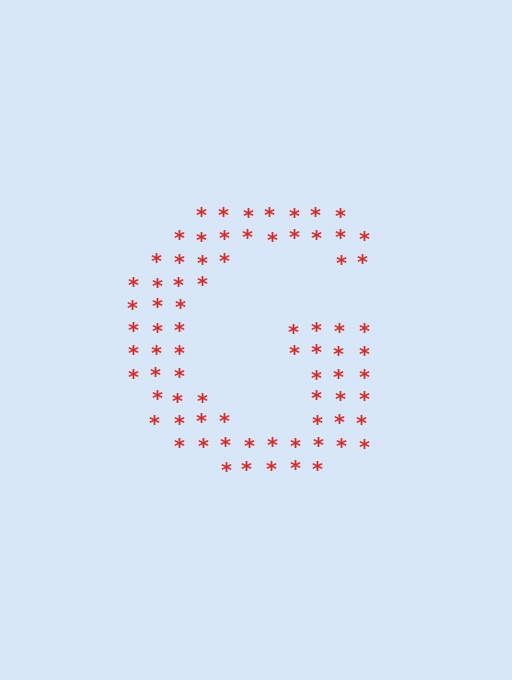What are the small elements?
The small elements are asterisks.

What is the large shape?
The large shape is the letter G.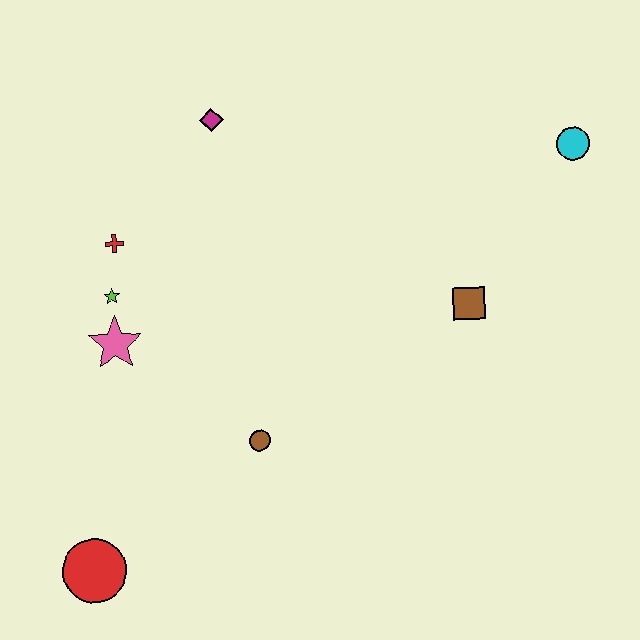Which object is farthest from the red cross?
The cyan circle is farthest from the red cross.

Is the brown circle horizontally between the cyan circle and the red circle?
Yes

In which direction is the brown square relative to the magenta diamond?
The brown square is to the right of the magenta diamond.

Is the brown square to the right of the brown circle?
Yes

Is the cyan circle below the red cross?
No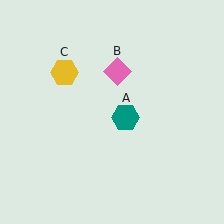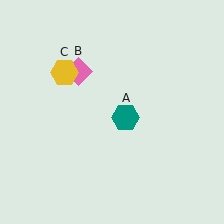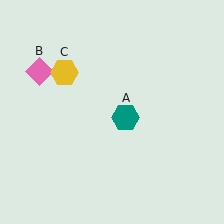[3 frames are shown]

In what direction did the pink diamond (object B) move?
The pink diamond (object B) moved left.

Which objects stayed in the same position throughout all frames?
Teal hexagon (object A) and yellow hexagon (object C) remained stationary.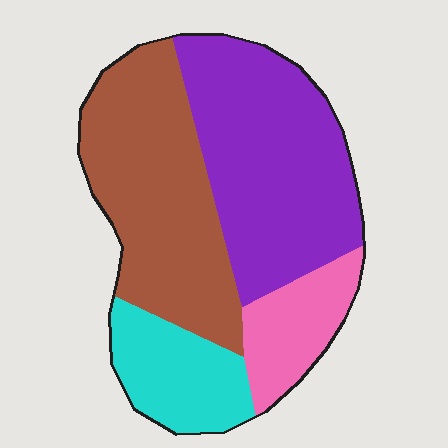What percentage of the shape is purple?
Purple covers roughly 35% of the shape.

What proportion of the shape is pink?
Pink takes up about one eighth (1/8) of the shape.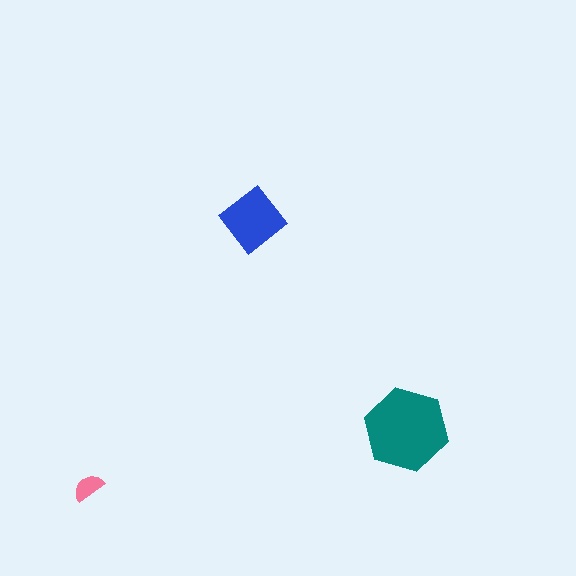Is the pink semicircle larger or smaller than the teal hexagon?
Smaller.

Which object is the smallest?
The pink semicircle.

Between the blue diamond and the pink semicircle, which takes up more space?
The blue diamond.